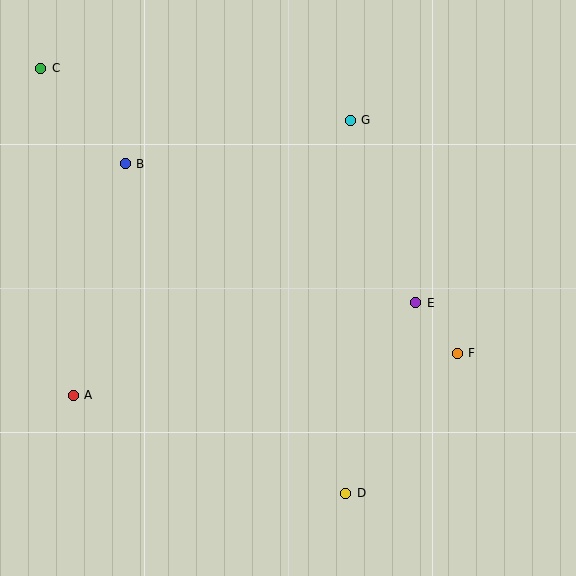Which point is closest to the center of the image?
Point E at (416, 303) is closest to the center.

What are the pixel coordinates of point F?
Point F is at (457, 353).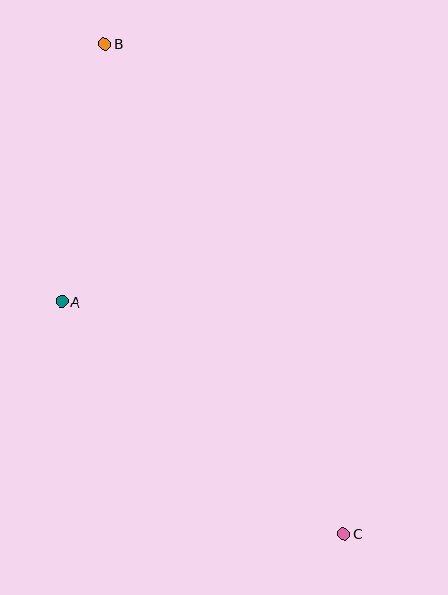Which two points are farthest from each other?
Points B and C are farthest from each other.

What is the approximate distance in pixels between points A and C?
The distance between A and C is approximately 365 pixels.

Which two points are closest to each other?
Points A and B are closest to each other.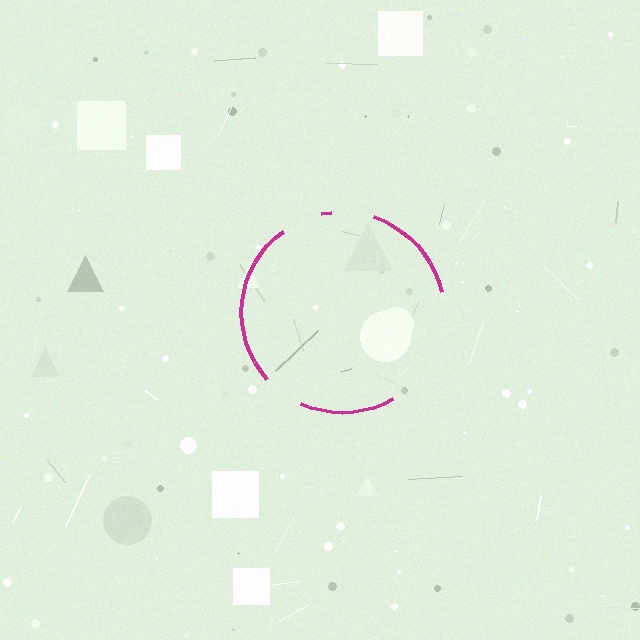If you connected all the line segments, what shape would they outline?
They would outline a circle.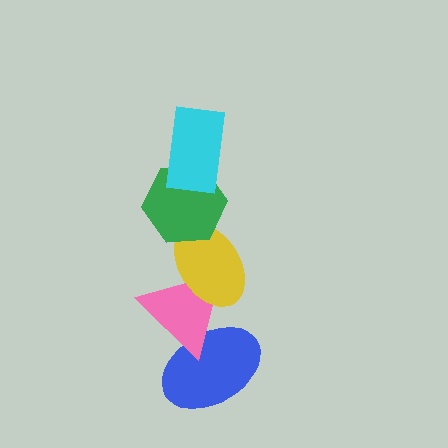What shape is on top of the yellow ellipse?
The green hexagon is on top of the yellow ellipse.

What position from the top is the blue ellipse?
The blue ellipse is 5th from the top.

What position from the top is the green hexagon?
The green hexagon is 2nd from the top.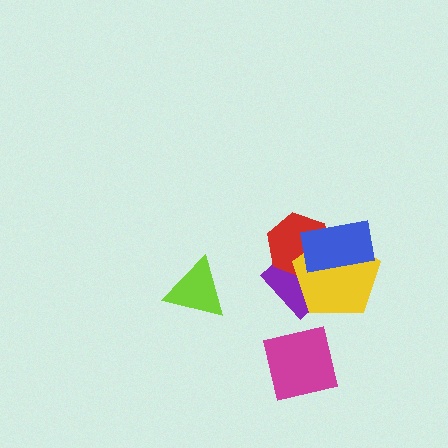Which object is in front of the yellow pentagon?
The blue rectangle is in front of the yellow pentagon.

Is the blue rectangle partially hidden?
No, no other shape covers it.